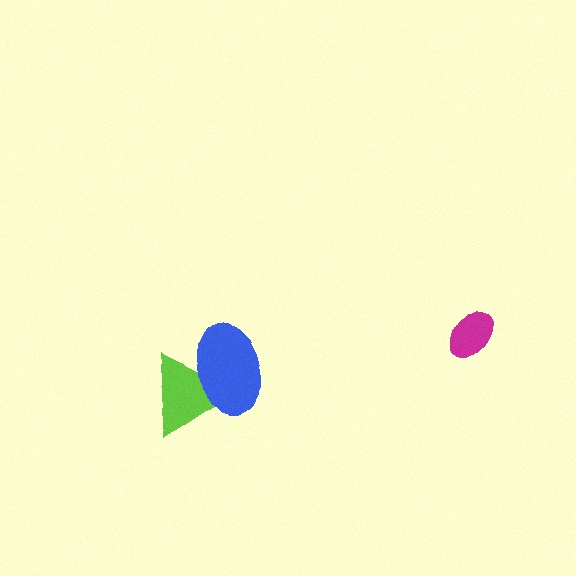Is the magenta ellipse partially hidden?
No, no other shape covers it.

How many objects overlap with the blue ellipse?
1 object overlaps with the blue ellipse.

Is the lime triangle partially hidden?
Yes, it is partially covered by another shape.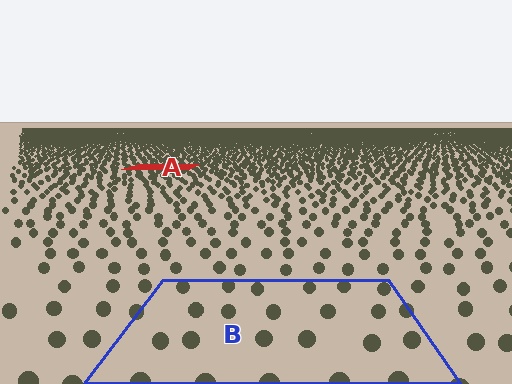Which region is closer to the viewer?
Region B is closer. The texture elements there are larger and more spread out.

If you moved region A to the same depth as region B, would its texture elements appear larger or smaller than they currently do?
They would appear larger. At a closer depth, the same texture elements are projected at a bigger on-screen size.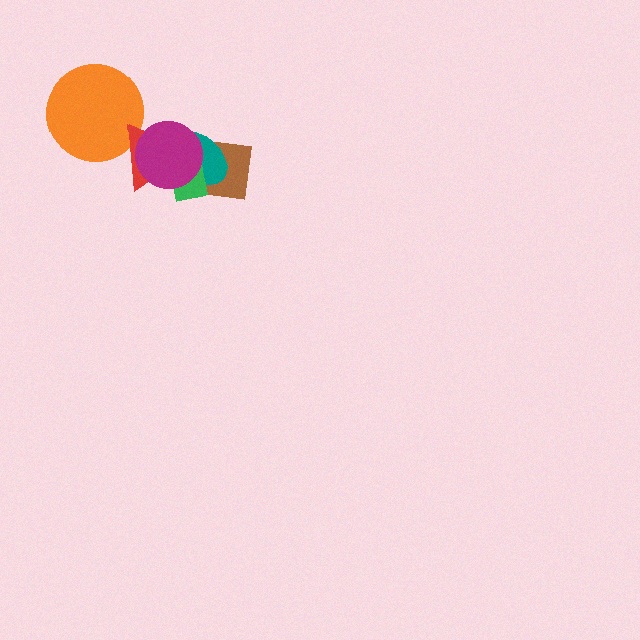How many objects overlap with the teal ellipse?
4 objects overlap with the teal ellipse.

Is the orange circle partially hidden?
Yes, it is partially covered by another shape.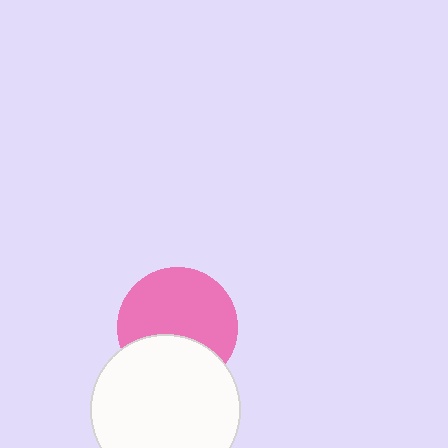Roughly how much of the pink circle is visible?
Most of it is visible (roughly 66%).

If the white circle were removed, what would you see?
You would see the complete pink circle.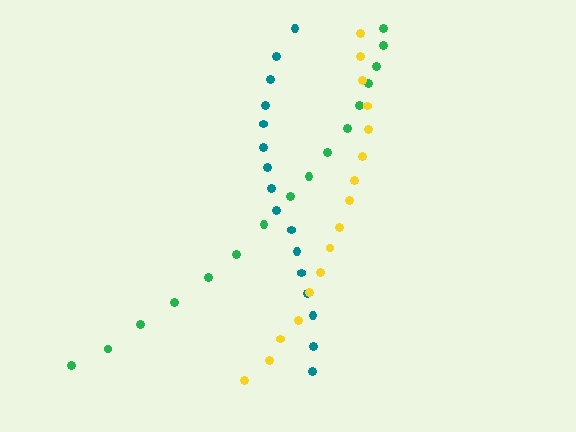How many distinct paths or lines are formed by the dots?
There are 3 distinct paths.